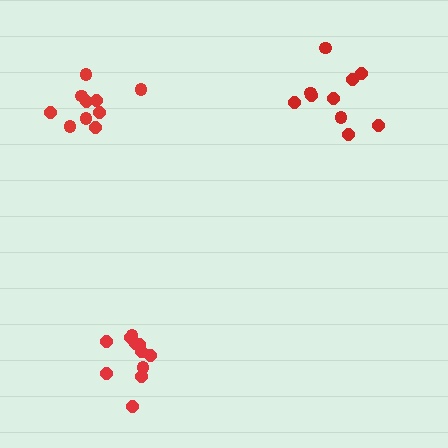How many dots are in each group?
Group 1: 10 dots, Group 2: 11 dots, Group 3: 10 dots (31 total).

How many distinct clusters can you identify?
There are 3 distinct clusters.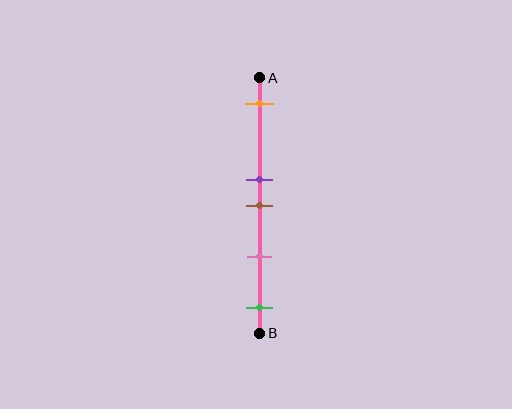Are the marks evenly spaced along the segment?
No, the marks are not evenly spaced.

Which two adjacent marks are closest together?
The purple and brown marks are the closest adjacent pair.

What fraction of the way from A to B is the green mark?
The green mark is approximately 90% (0.9) of the way from A to B.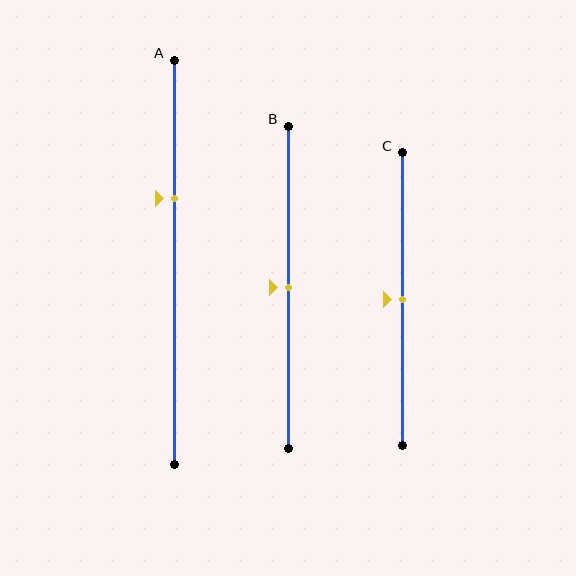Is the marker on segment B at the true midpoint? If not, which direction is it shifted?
Yes, the marker on segment B is at the true midpoint.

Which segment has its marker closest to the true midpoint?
Segment B has its marker closest to the true midpoint.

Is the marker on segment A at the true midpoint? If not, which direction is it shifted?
No, the marker on segment A is shifted upward by about 16% of the segment length.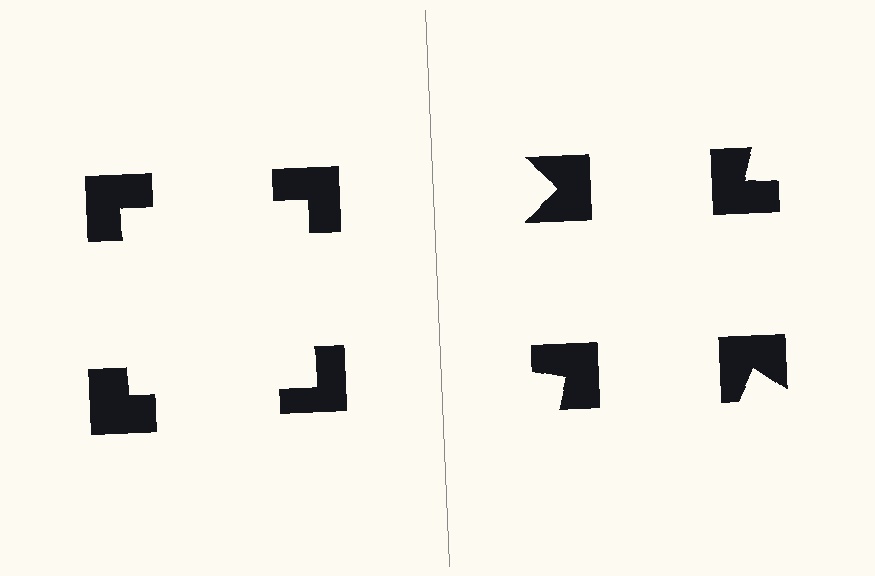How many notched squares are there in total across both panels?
8 — 4 on each side.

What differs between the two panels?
The notched squares are positioned identically on both sides; only the wedge orientations differ. On the left they align to a square; on the right they are misaligned.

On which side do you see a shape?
An illusory square appears on the left side. On the right side the wedge cuts are rotated, so no coherent shape forms.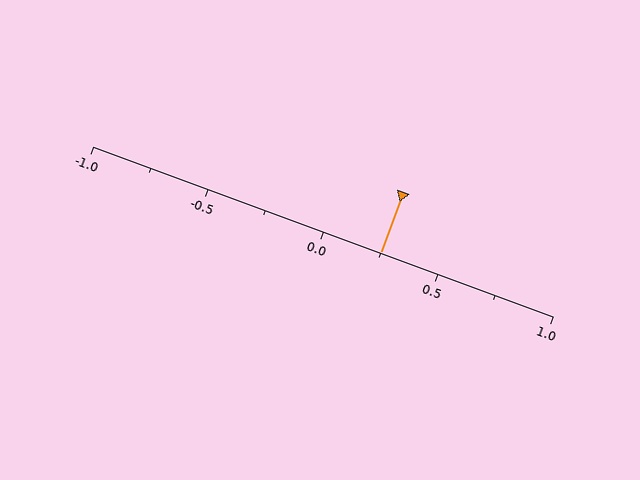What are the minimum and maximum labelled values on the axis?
The axis runs from -1.0 to 1.0.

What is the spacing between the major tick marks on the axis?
The major ticks are spaced 0.5 apart.